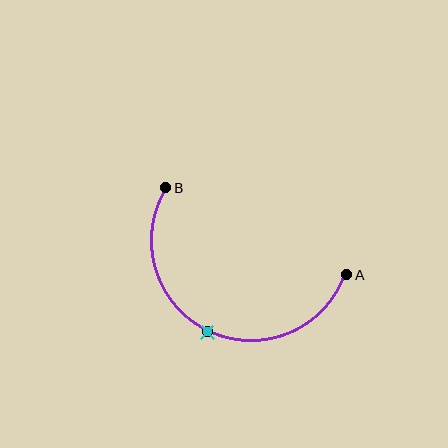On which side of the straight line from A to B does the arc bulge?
The arc bulges below the straight line connecting A and B.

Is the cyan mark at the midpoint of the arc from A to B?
Yes. The cyan mark lies on the arc at equal arc-length from both A and B — it is the arc midpoint.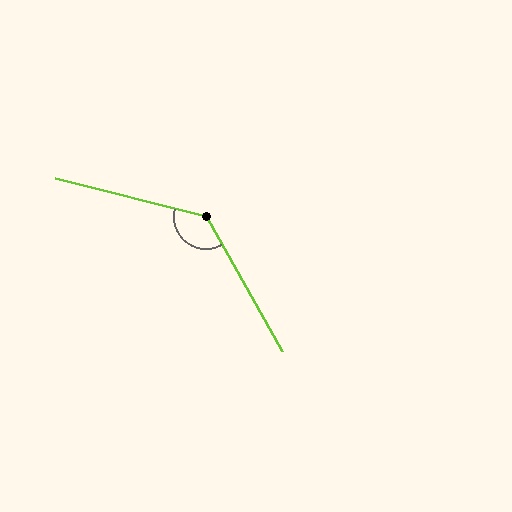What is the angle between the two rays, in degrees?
Approximately 134 degrees.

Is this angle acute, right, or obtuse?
It is obtuse.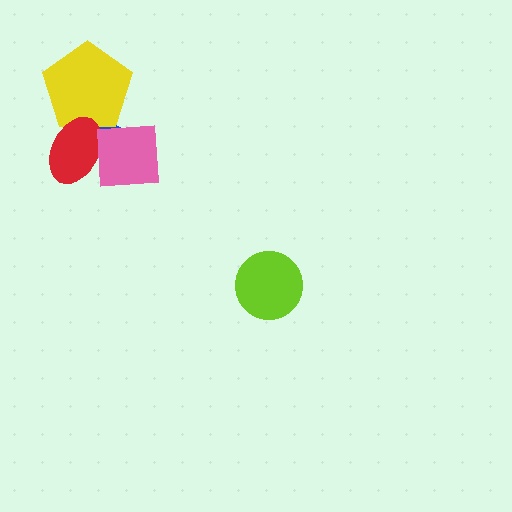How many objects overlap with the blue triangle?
3 objects overlap with the blue triangle.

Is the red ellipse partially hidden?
Yes, it is partially covered by another shape.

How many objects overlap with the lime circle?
0 objects overlap with the lime circle.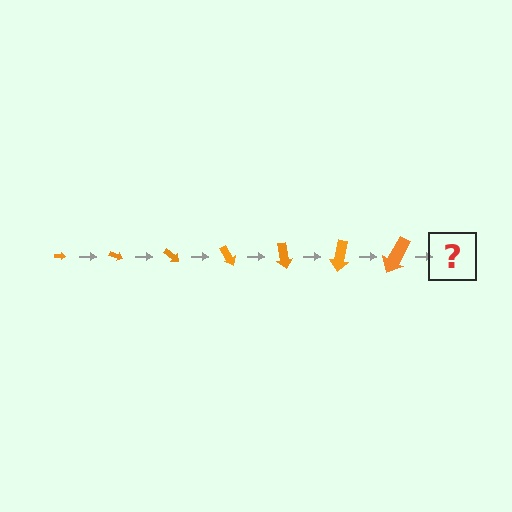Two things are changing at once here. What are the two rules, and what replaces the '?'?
The two rules are that the arrow grows larger each step and it rotates 20 degrees each step. The '?' should be an arrow, larger than the previous one and rotated 140 degrees from the start.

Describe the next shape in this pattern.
It should be an arrow, larger than the previous one and rotated 140 degrees from the start.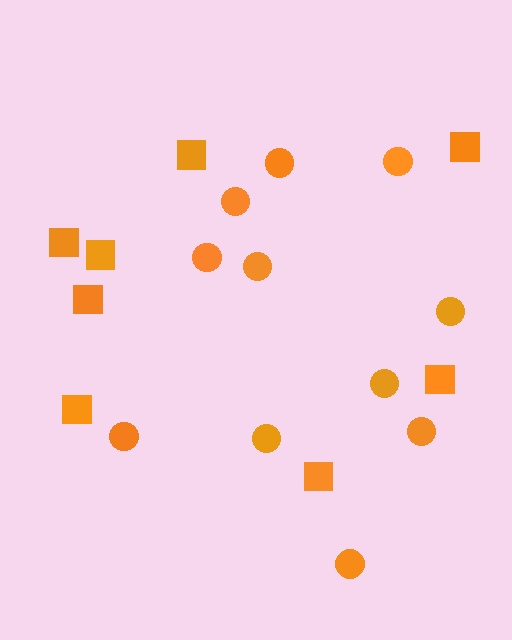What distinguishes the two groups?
There are 2 groups: one group of squares (8) and one group of circles (11).